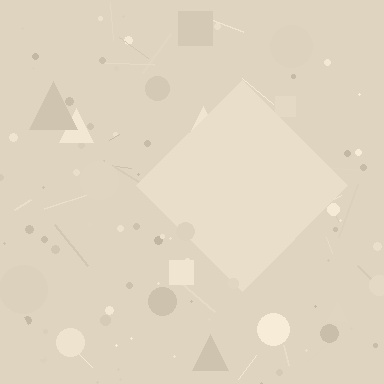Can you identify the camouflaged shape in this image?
The camouflaged shape is a diamond.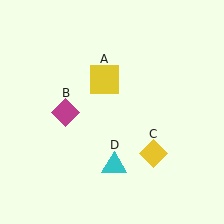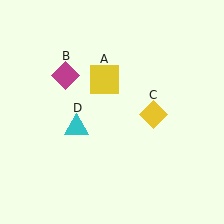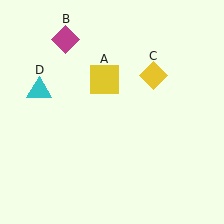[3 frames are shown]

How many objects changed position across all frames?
3 objects changed position: magenta diamond (object B), yellow diamond (object C), cyan triangle (object D).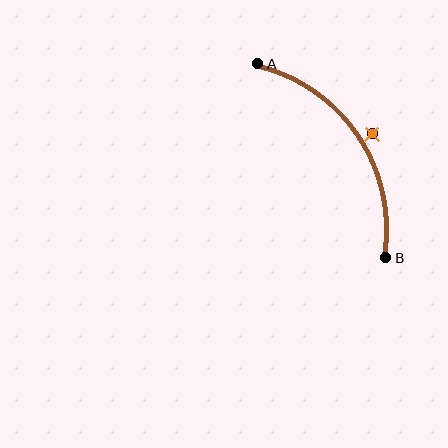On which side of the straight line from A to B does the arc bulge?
The arc bulges to the right of the straight line connecting A and B.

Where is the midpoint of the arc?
The arc midpoint is the point on the curve farthest from the straight line joining A and B. It sits to the right of that line.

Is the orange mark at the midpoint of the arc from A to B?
No — the orange mark does not lie on the arc at all. It sits slightly outside the curve.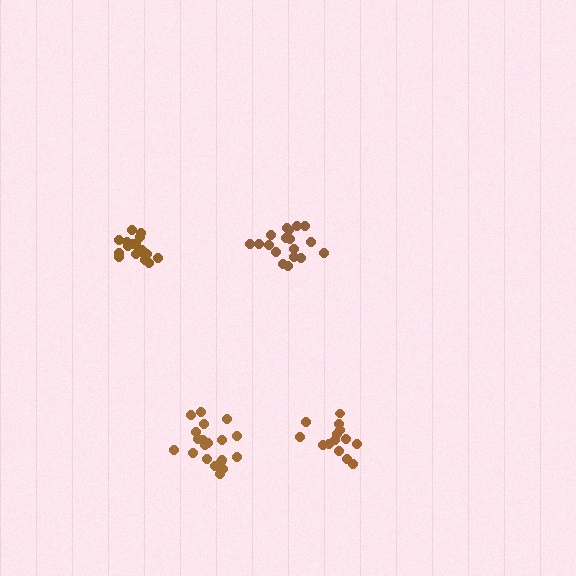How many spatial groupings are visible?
There are 4 spatial groupings.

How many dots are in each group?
Group 1: 14 dots, Group 2: 18 dots, Group 3: 20 dots, Group 4: 17 dots (69 total).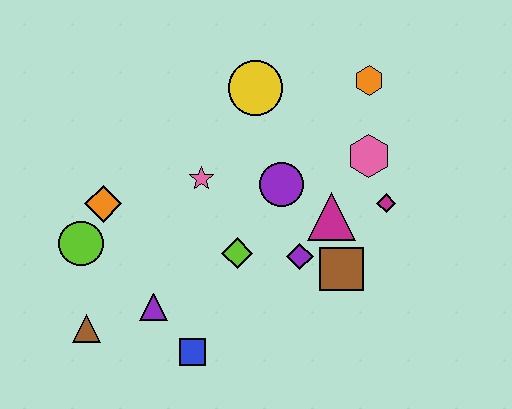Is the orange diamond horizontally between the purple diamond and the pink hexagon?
No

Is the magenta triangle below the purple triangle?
No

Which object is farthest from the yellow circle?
The brown triangle is farthest from the yellow circle.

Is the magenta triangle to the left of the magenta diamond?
Yes